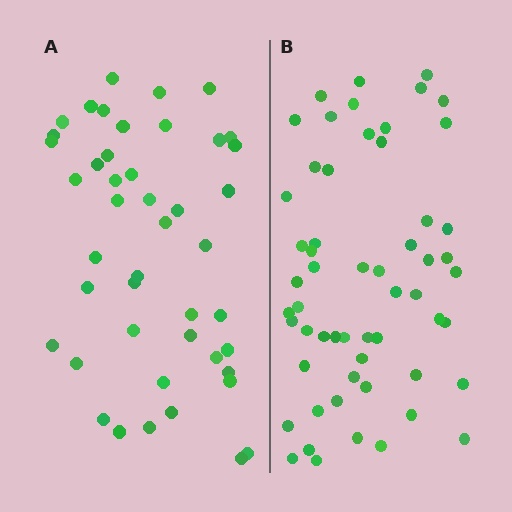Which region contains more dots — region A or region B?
Region B (the right region) has more dots.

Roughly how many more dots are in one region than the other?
Region B has roughly 12 or so more dots than region A.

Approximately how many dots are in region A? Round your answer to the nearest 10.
About 40 dots. (The exact count is 45, which rounds to 40.)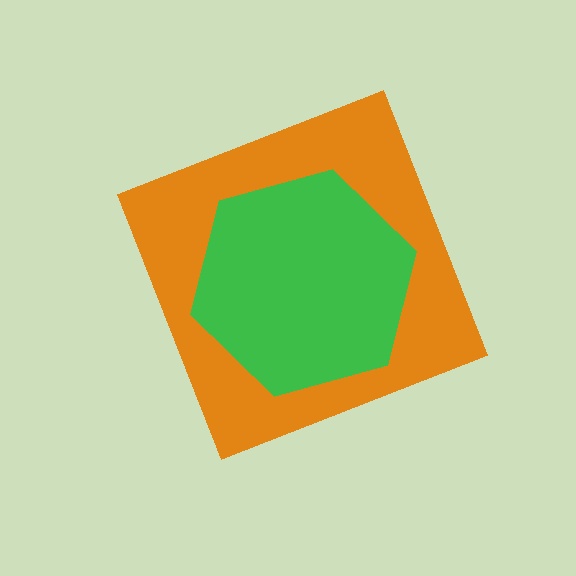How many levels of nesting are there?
2.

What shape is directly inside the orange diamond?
The green hexagon.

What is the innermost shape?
The green hexagon.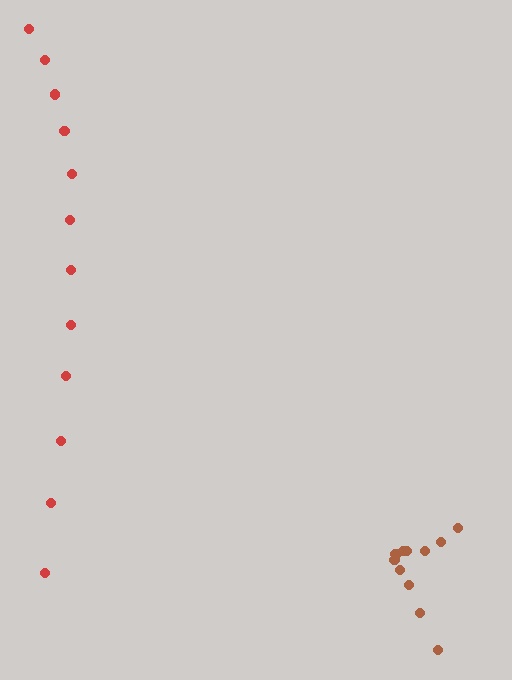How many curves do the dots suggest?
There are 2 distinct paths.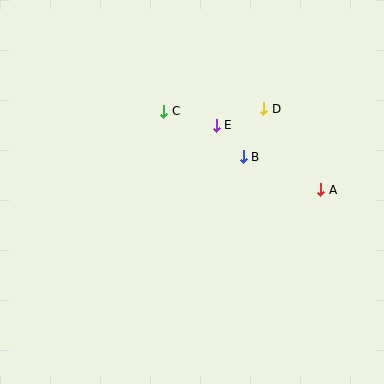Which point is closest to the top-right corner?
Point D is closest to the top-right corner.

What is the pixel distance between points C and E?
The distance between C and E is 54 pixels.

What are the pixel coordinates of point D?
Point D is at (264, 109).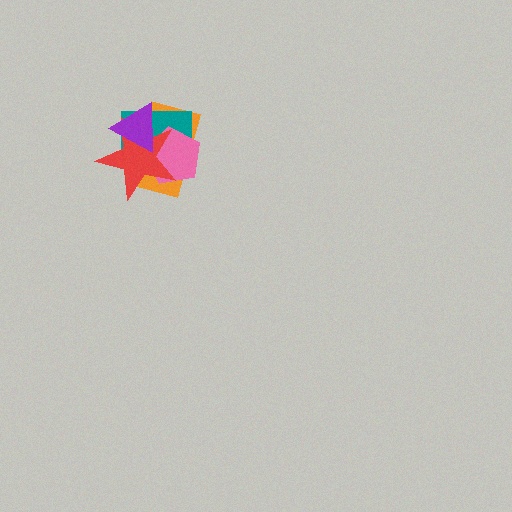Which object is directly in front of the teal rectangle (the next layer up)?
The pink pentagon is directly in front of the teal rectangle.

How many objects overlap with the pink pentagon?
4 objects overlap with the pink pentagon.